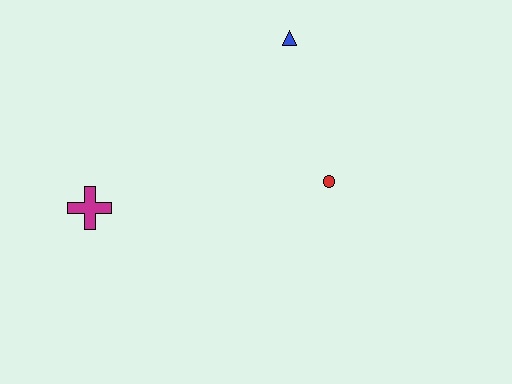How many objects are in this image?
There are 3 objects.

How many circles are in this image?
There is 1 circle.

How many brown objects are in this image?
There are no brown objects.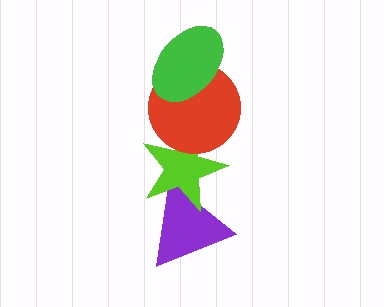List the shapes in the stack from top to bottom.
From top to bottom: the green ellipse, the red circle, the lime star, the purple triangle.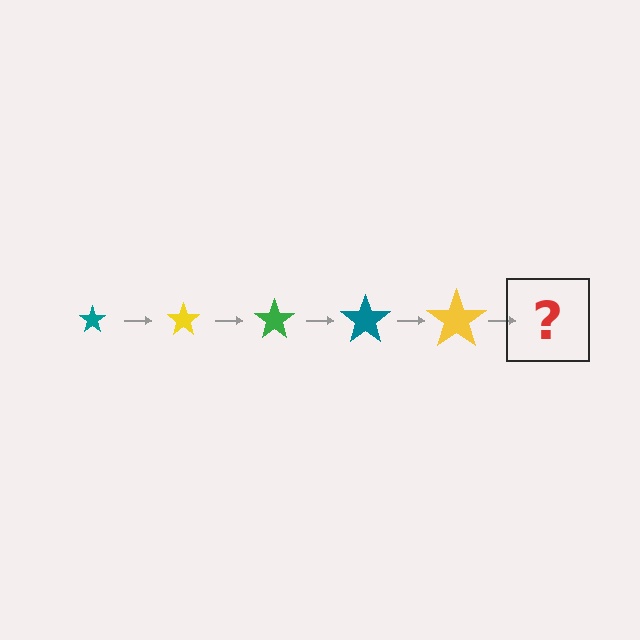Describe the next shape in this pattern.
It should be a green star, larger than the previous one.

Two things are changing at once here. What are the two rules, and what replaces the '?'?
The two rules are that the star grows larger each step and the color cycles through teal, yellow, and green. The '?' should be a green star, larger than the previous one.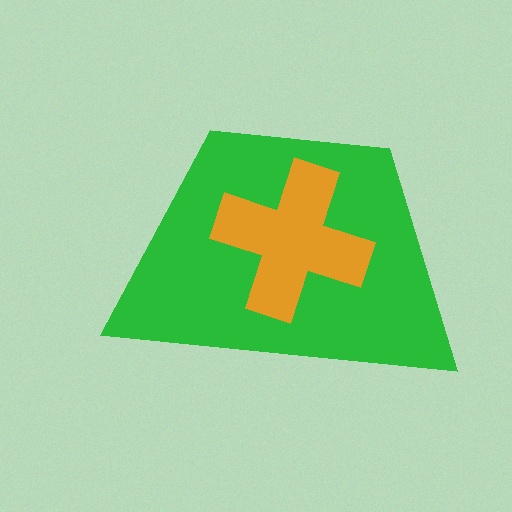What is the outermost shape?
The green trapezoid.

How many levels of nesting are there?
2.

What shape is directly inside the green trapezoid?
The orange cross.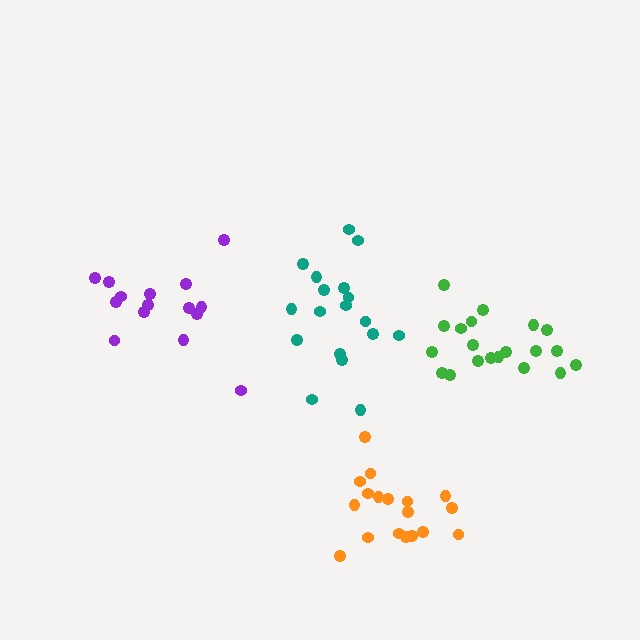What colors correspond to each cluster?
The clusters are colored: green, teal, purple, orange.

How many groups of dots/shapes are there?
There are 4 groups.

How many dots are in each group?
Group 1: 20 dots, Group 2: 18 dots, Group 3: 15 dots, Group 4: 18 dots (71 total).